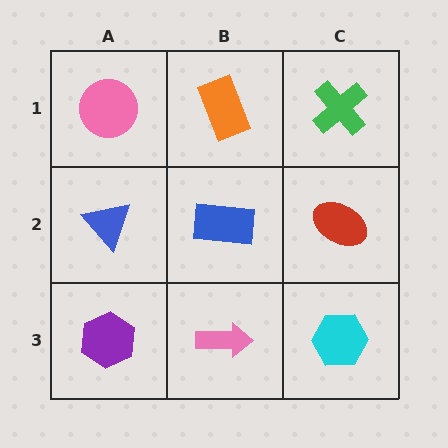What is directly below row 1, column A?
A blue triangle.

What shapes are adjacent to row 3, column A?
A blue triangle (row 2, column A), a pink arrow (row 3, column B).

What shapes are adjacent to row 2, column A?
A pink circle (row 1, column A), a purple hexagon (row 3, column A), a blue rectangle (row 2, column B).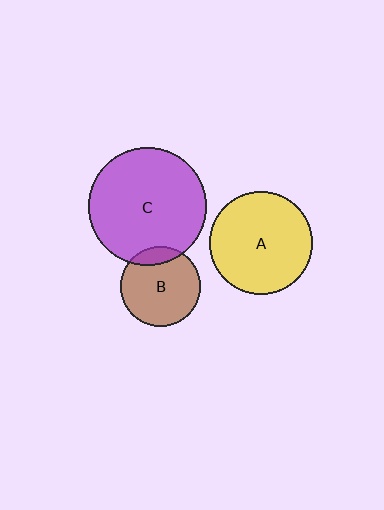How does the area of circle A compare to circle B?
Approximately 1.7 times.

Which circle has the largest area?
Circle C (purple).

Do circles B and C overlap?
Yes.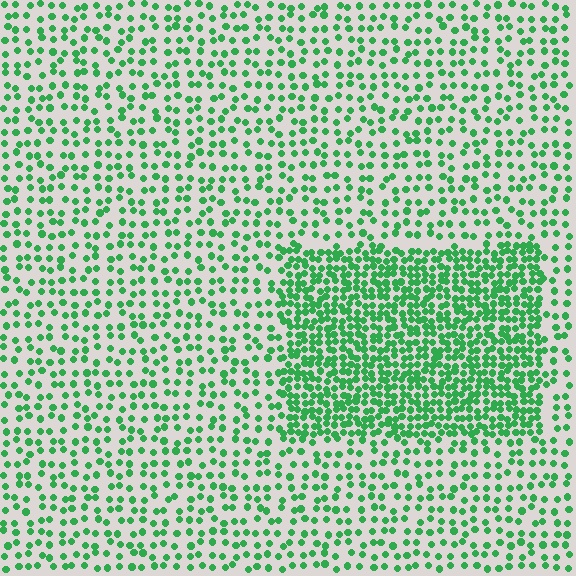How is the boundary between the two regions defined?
The boundary is defined by a change in element density (approximately 2.3x ratio). All elements are the same color, size, and shape.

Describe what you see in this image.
The image contains small green elements arranged at two different densities. A rectangle-shaped region is visible where the elements are more densely packed than the surrounding area.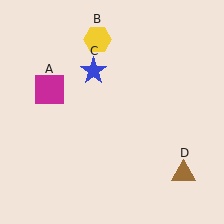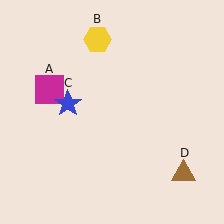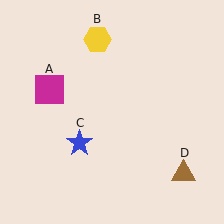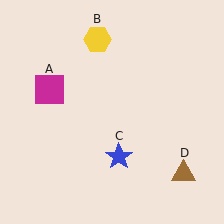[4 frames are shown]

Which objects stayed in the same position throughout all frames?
Magenta square (object A) and yellow hexagon (object B) and brown triangle (object D) remained stationary.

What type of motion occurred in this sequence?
The blue star (object C) rotated counterclockwise around the center of the scene.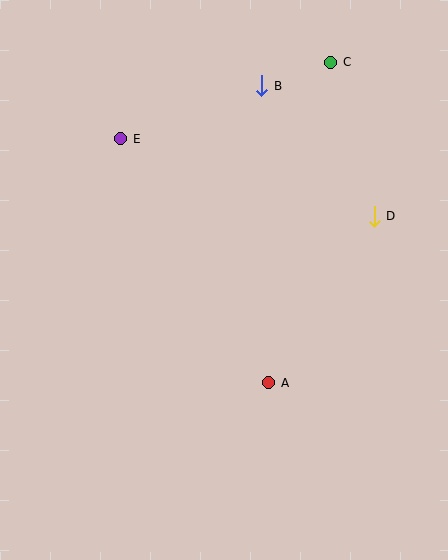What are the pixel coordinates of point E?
Point E is at (121, 139).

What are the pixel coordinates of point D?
Point D is at (374, 216).